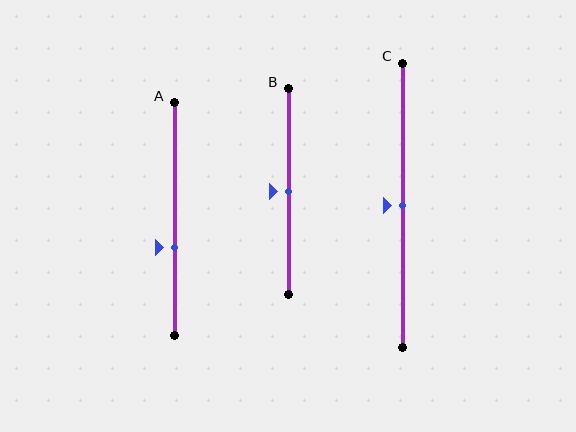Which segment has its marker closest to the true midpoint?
Segment B has its marker closest to the true midpoint.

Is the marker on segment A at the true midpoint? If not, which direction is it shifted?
No, the marker on segment A is shifted downward by about 12% of the segment length.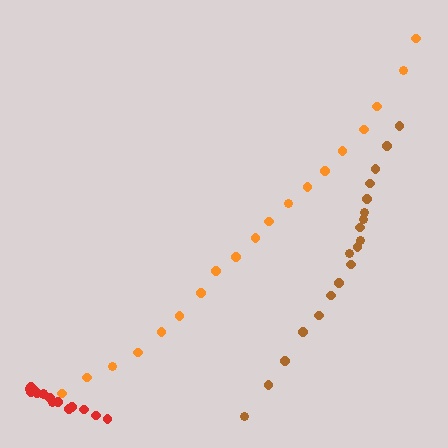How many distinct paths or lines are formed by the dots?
There are 3 distinct paths.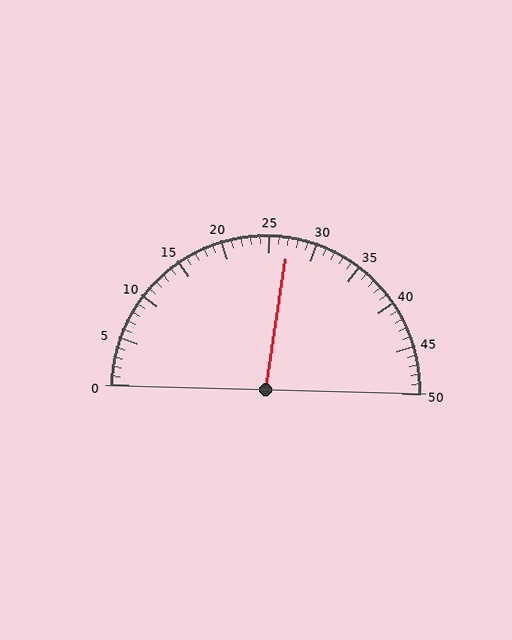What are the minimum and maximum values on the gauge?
The gauge ranges from 0 to 50.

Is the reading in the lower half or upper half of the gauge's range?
The reading is in the upper half of the range (0 to 50).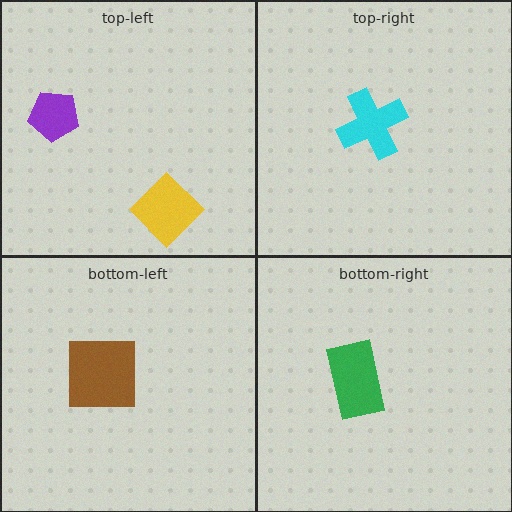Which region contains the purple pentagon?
The top-left region.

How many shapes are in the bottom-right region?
1.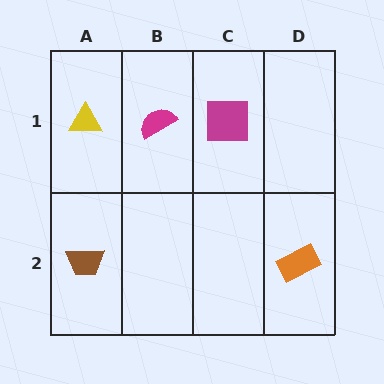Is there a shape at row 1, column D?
No, that cell is empty.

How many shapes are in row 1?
3 shapes.